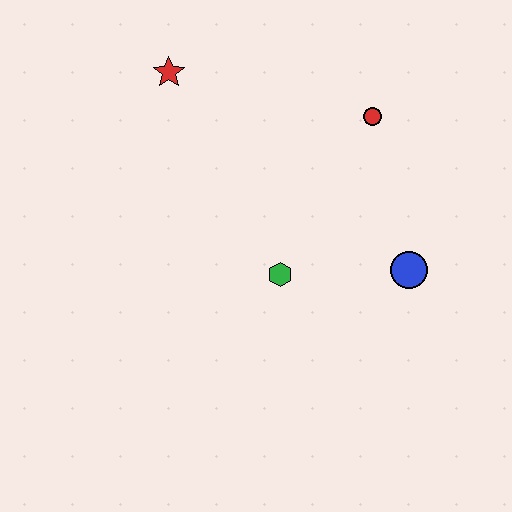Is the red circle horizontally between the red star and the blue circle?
Yes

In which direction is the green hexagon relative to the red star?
The green hexagon is below the red star.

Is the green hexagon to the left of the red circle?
Yes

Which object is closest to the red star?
The red circle is closest to the red star.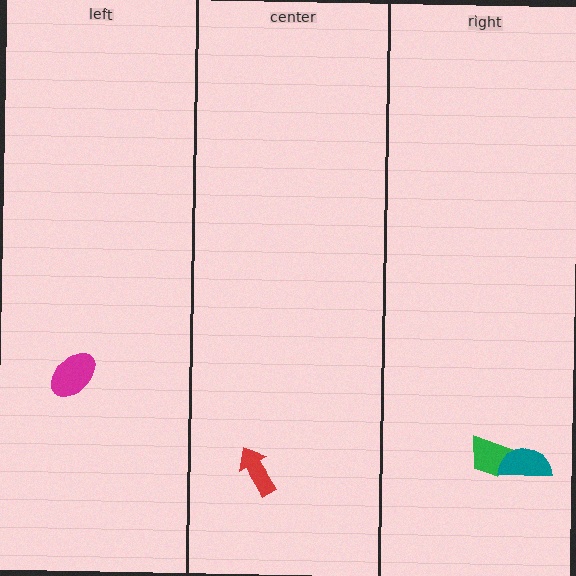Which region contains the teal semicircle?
The right region.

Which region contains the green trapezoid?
The right region.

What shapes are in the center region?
The red arrow.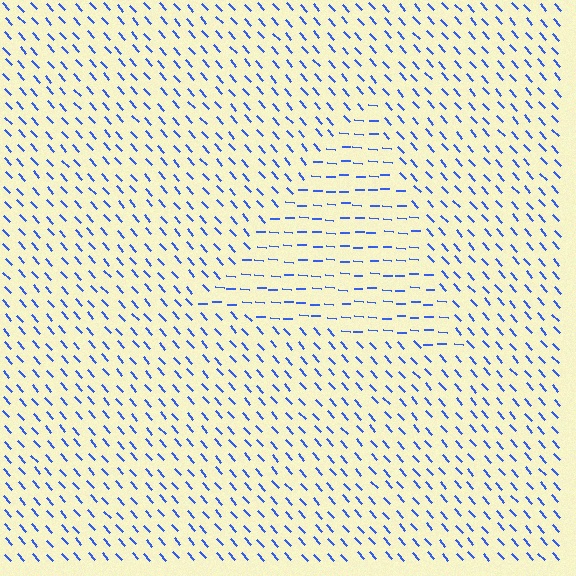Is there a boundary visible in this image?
Yes, there is a texture boundary formed by a change in line orientation.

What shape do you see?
I see a triangle.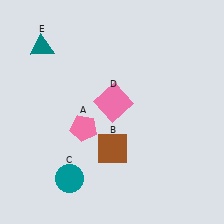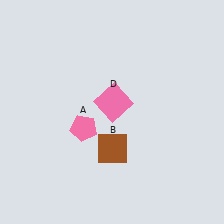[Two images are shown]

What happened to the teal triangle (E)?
The teal triangle (E) was removed in Image 2. It was in the top-left area of Image 1.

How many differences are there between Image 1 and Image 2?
There are 2 differences between the two images.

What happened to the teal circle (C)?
The teal circle (C) was removed in Image 2. It was in the bottom-left area of Image 1.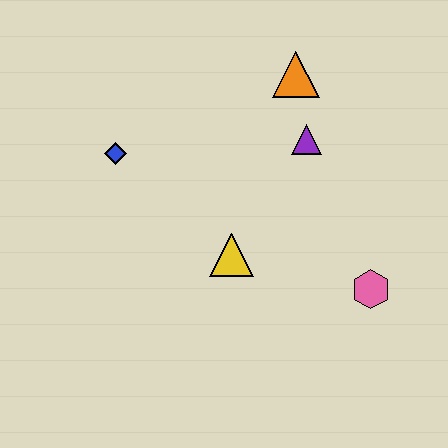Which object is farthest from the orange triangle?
The pink hexagon is farthest from the orange triangle.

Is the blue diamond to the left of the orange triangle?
Yes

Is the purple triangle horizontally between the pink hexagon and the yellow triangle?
Yes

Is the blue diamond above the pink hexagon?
Yes